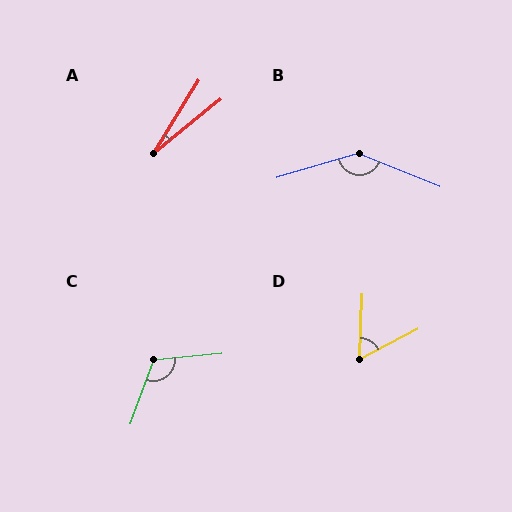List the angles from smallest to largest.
A (19°), D (60°), C (115°), B (142°).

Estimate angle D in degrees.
Approximately 60 degrees.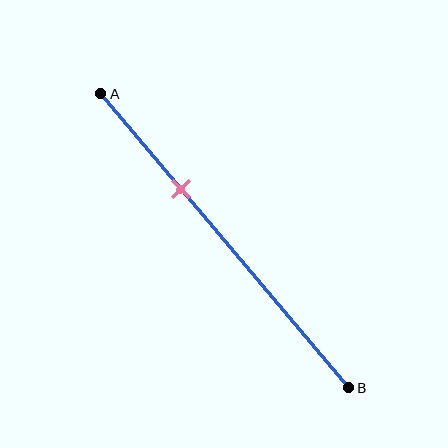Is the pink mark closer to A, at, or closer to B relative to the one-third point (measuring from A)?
The pink mark is approximately at the one-third point of segment AB.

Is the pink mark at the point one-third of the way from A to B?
Yes, the mark is approximately at the one-third point.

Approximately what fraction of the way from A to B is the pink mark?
The pink mark is approximately 30% of the way from A to B.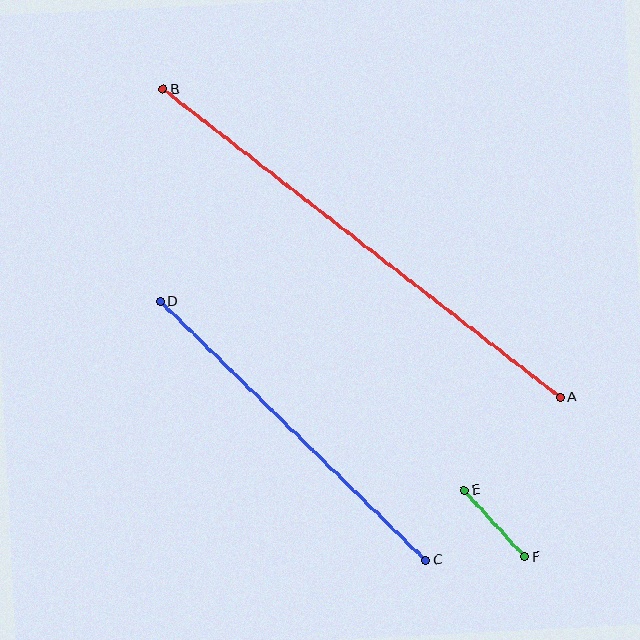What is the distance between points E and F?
The distance is approximately 90 pixels.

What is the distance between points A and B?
The distance is approximately 503 pixels.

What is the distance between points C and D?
The distance is approximately 371 pixels.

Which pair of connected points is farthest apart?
Points A and B are farthest apart.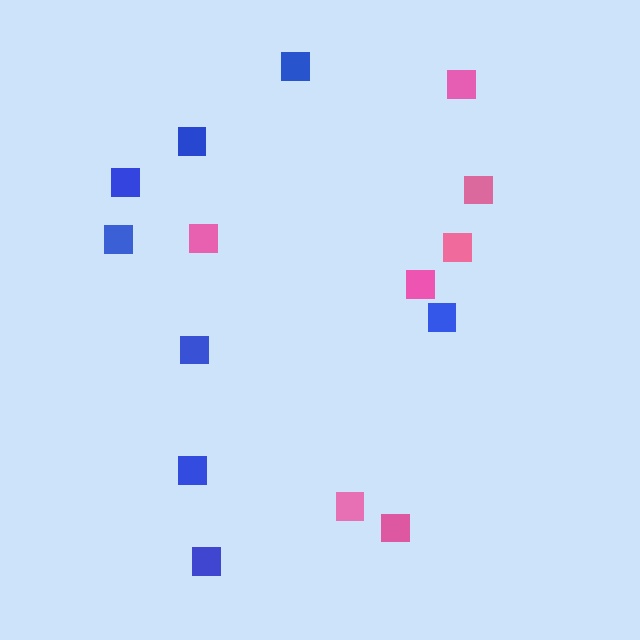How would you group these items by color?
There are 2 groups: one group of pink squares (7) and one group of blue squares (8).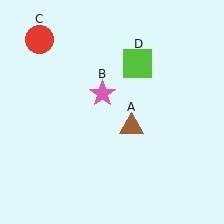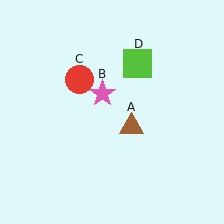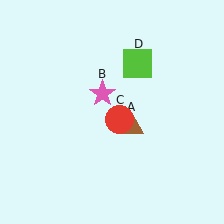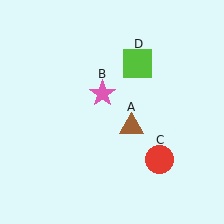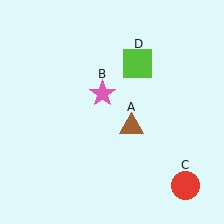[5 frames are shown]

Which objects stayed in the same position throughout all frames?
Brown triangle (object A) and pink star (object B) and lime square (object D) remained stationary.